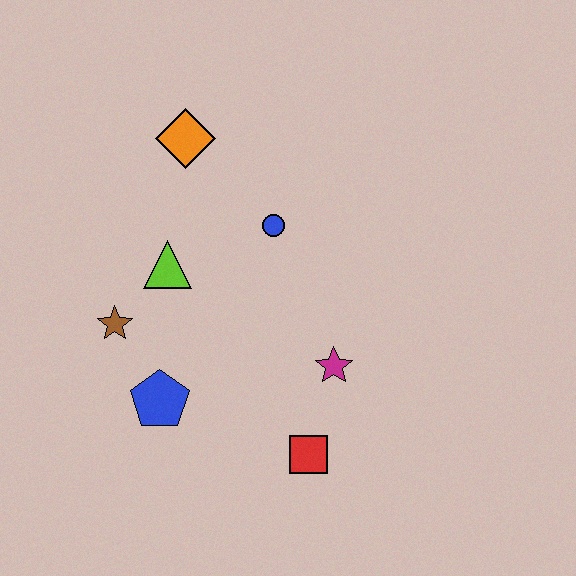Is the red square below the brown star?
Yes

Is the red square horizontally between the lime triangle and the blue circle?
No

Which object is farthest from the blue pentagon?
The orange diamond is farthest from the blue pentagon.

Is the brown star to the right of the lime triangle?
No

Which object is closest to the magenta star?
The red square is closest to the magenta star.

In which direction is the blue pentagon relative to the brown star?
The blue pentagon is below the brown star.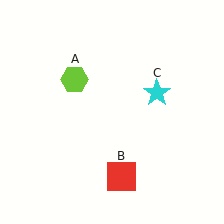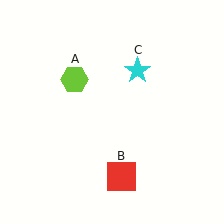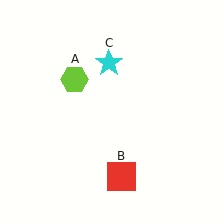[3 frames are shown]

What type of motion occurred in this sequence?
The cyan star (object C) rotated counterclockwise around the center of the scene.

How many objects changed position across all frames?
1 object changed position: cyan star (object C).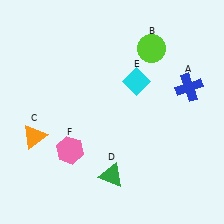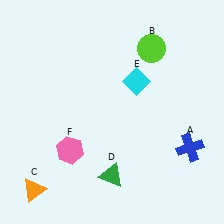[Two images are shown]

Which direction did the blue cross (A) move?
The blue cross (A) moved down.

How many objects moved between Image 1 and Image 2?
2 objects moved between the two images.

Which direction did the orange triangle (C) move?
The orange triangle (C) moved down.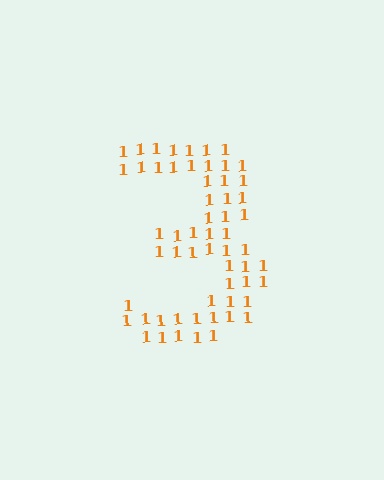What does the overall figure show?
The overall figure shows the digit 3.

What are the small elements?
The small elements are digit 1's.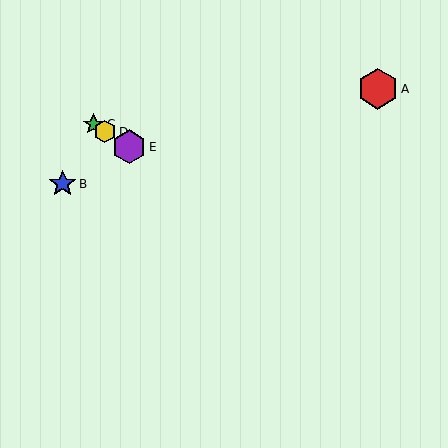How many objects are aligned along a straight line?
3 objects (C, D, E) are aligned along a straight line.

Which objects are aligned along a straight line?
Objects C, D, E are aligned along a straight line.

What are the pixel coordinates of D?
Object D is at (105, 132).